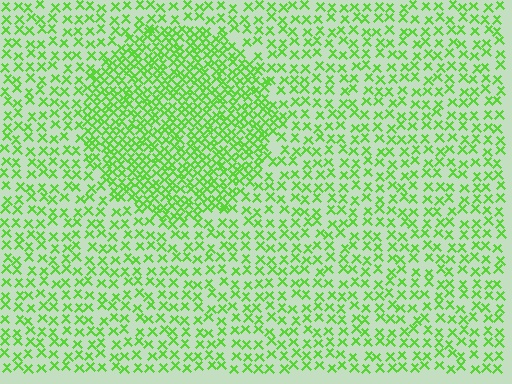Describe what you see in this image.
The image contains small lime elements arranged at two different densities. A circle-shaped region is visible where the elements are more densely packed than the surrounding area.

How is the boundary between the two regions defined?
The boundary is defined by a change in element density (approximately 2.0x ratio). All elements are the same color, size, and shape.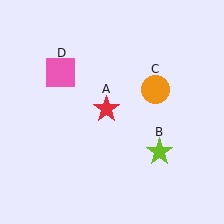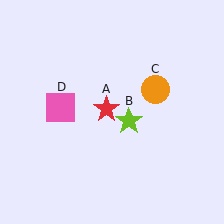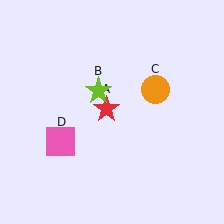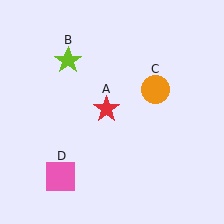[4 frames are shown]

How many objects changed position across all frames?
2 objects changed position: lime star (object B), pink square (object D).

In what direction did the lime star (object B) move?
The lime star (object B) moved up and to the left.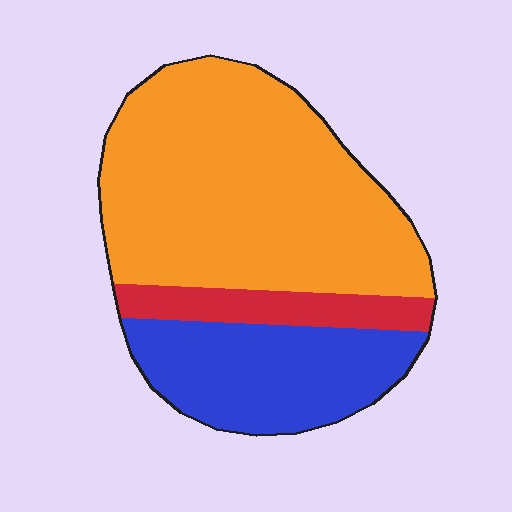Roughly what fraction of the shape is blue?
Blue takes up about one quarter (1/4) of the shape.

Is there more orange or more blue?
Orange.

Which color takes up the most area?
Orange, at roughly 60%.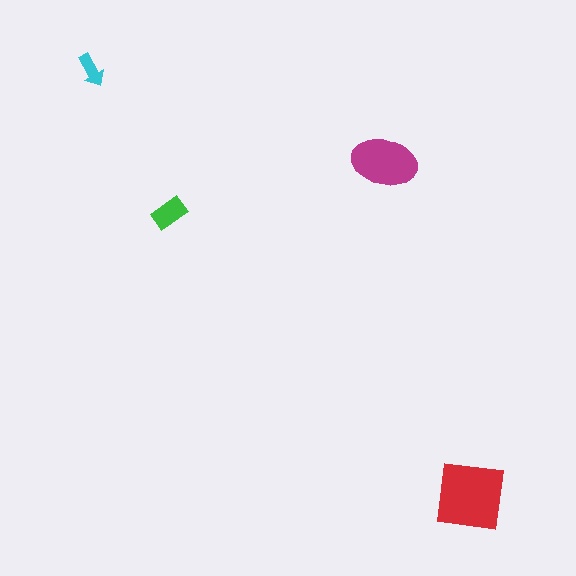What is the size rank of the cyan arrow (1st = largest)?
4th.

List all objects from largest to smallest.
The red square, the magenta ellipse, the green rectangle, the cyan arrow.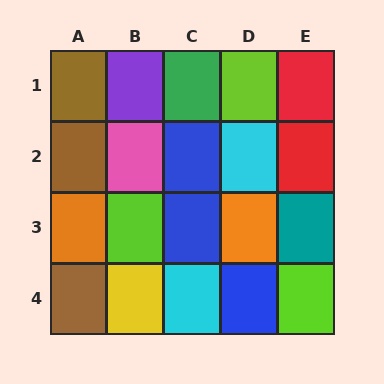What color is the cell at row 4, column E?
Lime.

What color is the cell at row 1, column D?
Lime.